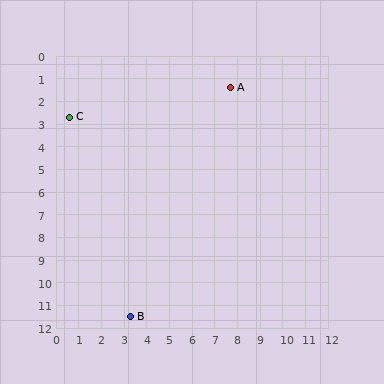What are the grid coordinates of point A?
Point A is at approximately (7.7, 1.4).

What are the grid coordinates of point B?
Point B is at approximately (3.3, 11.5).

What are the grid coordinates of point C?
Point C is at approximately (0.6, 2.7).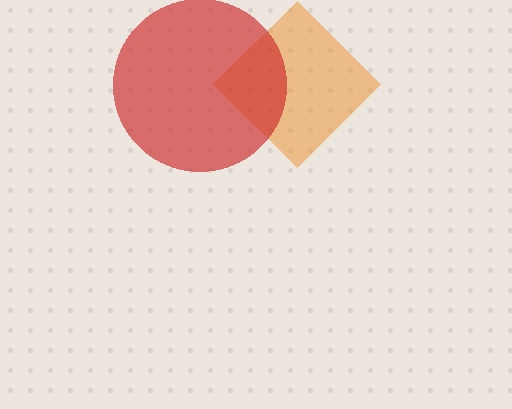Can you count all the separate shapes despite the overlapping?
Yes, there are 2 separate shapes.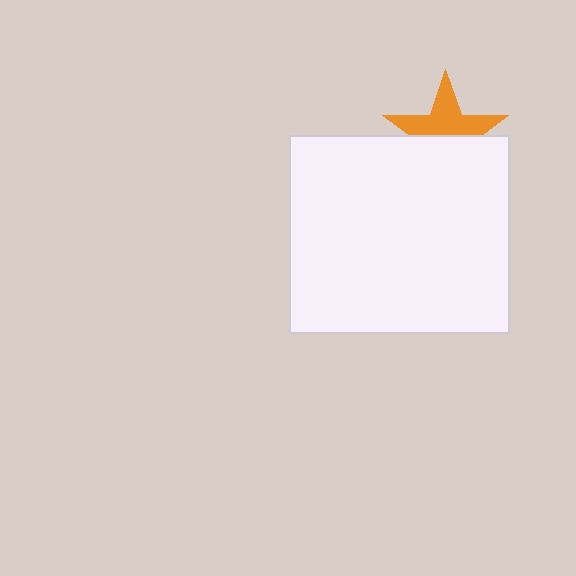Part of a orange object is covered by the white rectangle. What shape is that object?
It is a star.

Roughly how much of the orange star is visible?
About half of it is visible (roughly 53%).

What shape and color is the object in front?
The object in front is a white rectangle.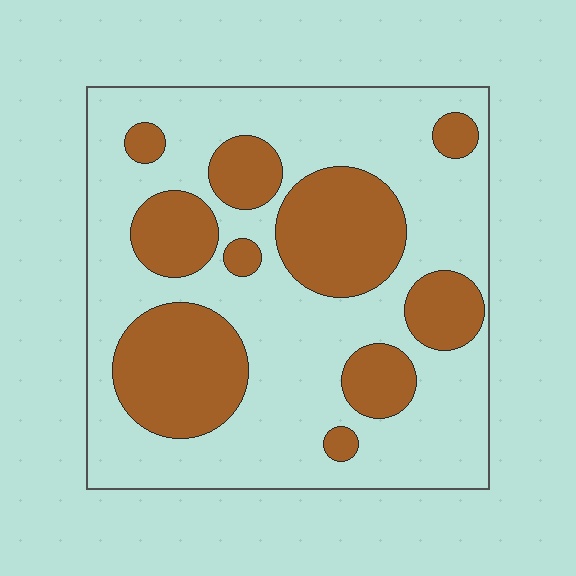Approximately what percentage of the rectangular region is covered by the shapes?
Approximately 35%.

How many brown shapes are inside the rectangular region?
10.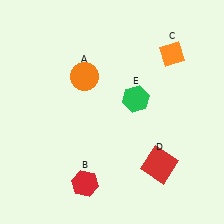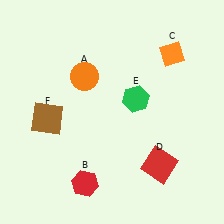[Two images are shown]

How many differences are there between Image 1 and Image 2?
There is 1 difference between the two images.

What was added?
A brown square (F) was added in Image 2.